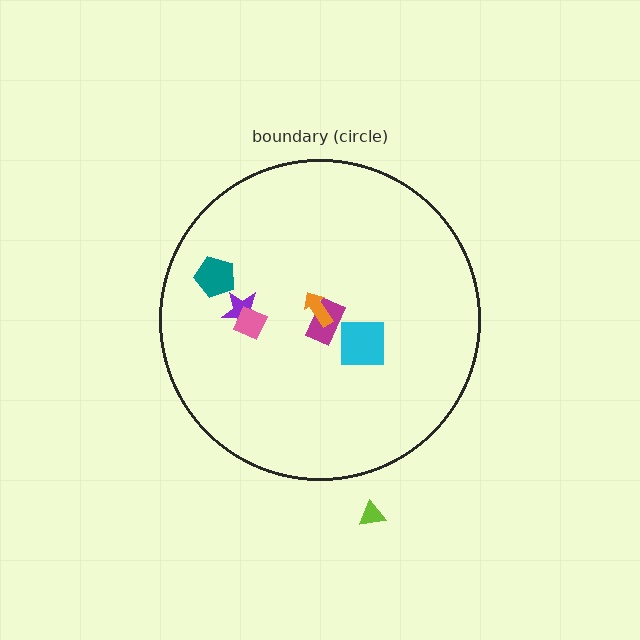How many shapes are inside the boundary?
6 inside, 1 outside.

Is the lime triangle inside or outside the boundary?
Outside.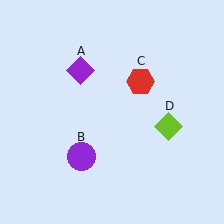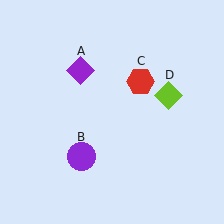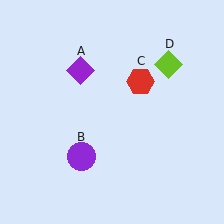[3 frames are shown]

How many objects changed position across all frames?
1 object changed position: lime diamond (object D).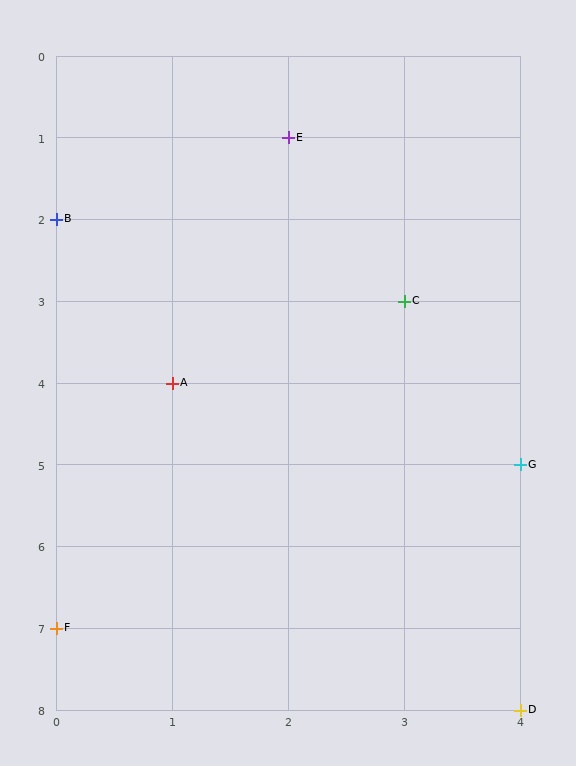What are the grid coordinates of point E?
Point E is at grid coordinates (2, 1).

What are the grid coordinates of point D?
Point D is at grid coordinates (4, 8).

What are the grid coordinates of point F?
Point F is at grid coordinates (0, 7).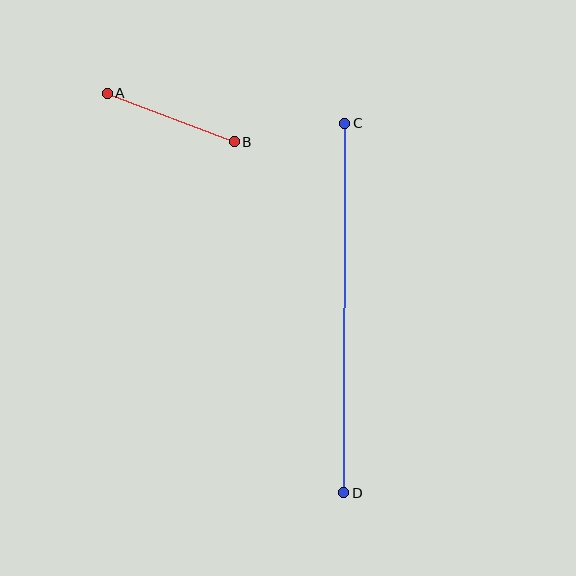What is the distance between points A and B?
The distance is approximately 136 pixels.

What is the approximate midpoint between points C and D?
The midpoint is at approximately (344, 308) pixels.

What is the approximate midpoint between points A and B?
The midpoint is at approximately (171, 117) pixels.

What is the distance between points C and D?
The distance is approximately 369 pixels.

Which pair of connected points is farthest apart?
Points C and D are farthest apart.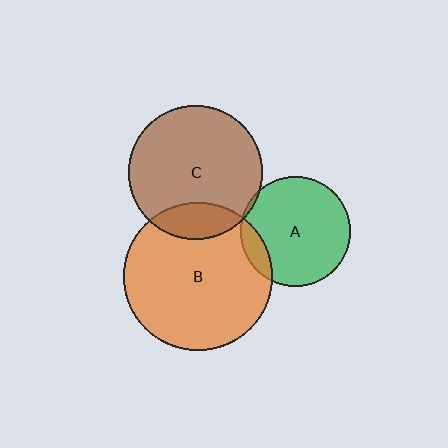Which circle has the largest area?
Circle B (orange).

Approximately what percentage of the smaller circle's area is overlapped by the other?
Approximately 5%.